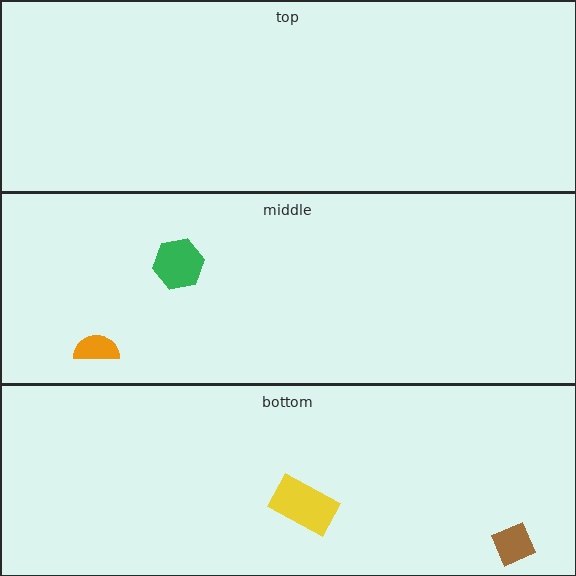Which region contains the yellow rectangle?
The bottom region.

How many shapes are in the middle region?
2.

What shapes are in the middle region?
The orange semicircle, the green hexagon.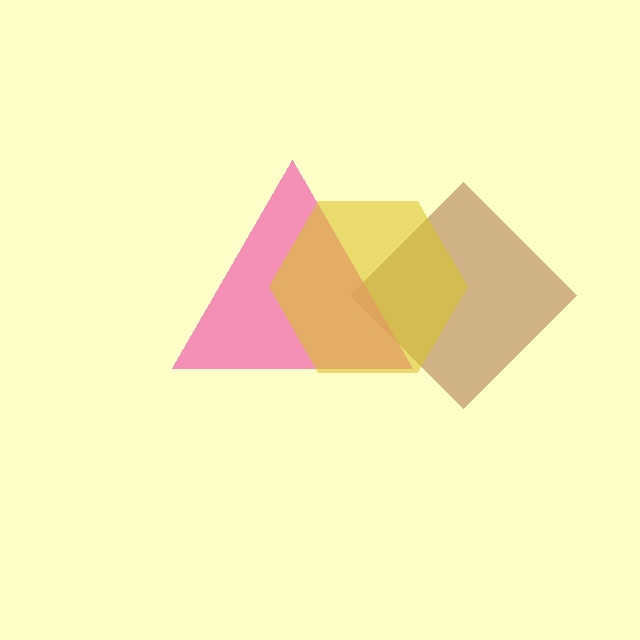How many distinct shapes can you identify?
There are 3 distinct shapes: a brown diamond, a pink triangle, a yellow hexagon.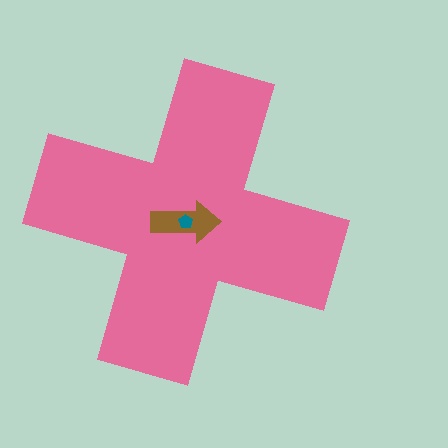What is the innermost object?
The teal pentagon.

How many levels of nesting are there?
3.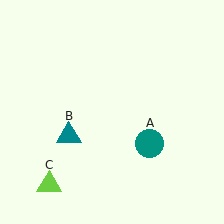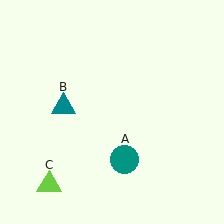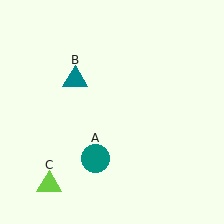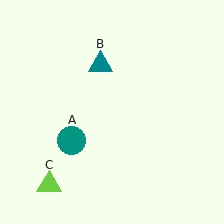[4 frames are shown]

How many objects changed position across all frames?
2 objects changed position: teal circle (object A), teal triangle (object B).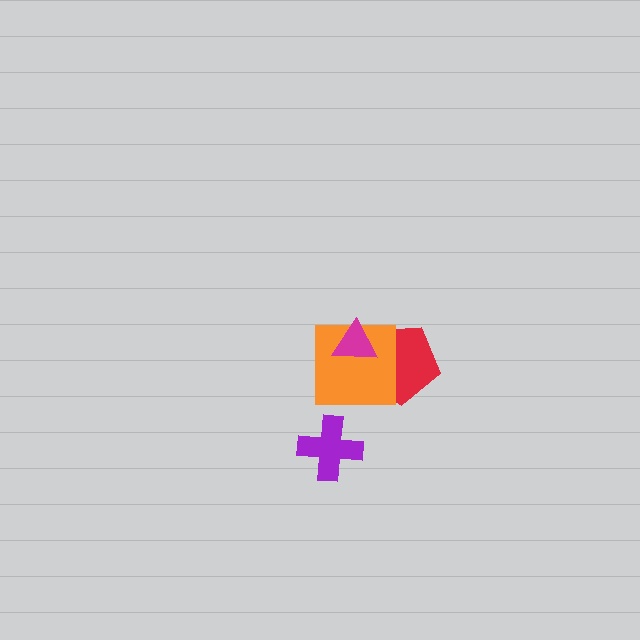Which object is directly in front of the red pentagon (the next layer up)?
The orange square is directly in front of the red pentagon.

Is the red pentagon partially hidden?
Yes, it is partially covered by another shape.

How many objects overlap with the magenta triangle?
2 objects overlap with the magenta triangle.